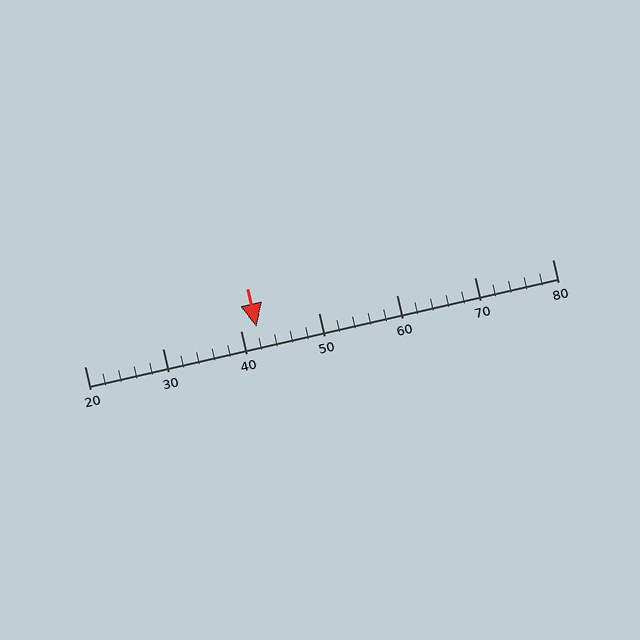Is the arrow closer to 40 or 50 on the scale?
The arrow is closer to 40.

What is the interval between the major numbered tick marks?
The major tick marks are spaced 10 units apart.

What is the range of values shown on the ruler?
The ruler shows values from 20 to 80.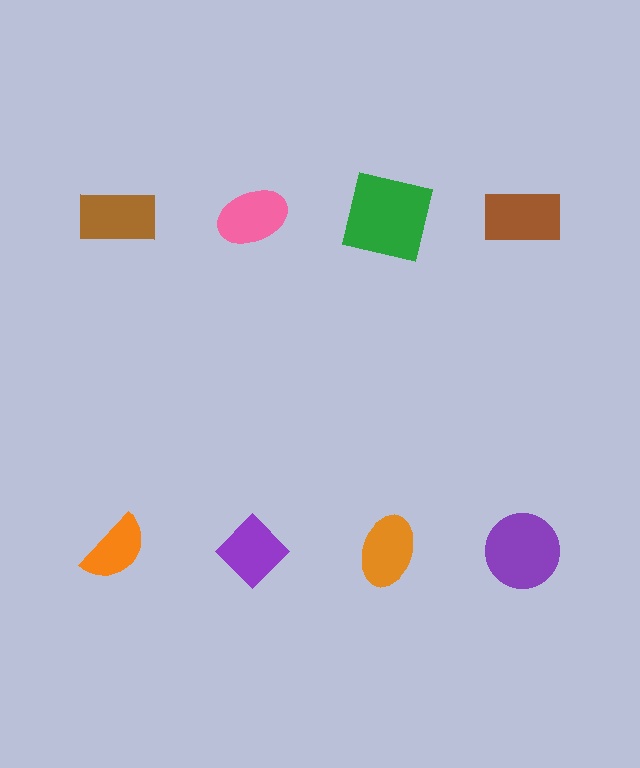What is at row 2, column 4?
A purple circle.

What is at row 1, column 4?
A brown rectangle.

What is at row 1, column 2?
A pink ellipse.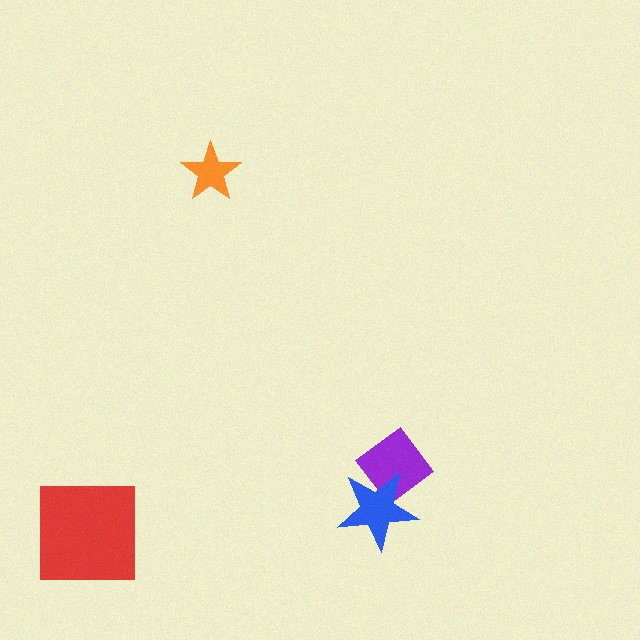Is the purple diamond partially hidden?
Yes, it is partially covered by another shape.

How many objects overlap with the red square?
0 objects overlap with the red square.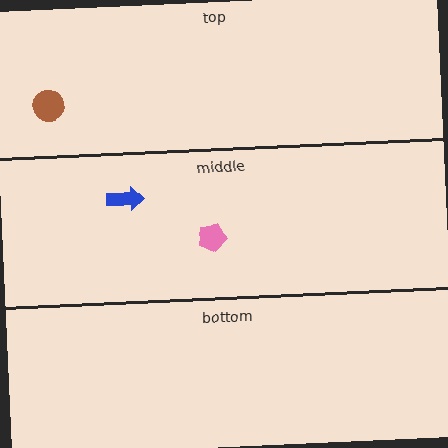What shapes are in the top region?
The brown circle.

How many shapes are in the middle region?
2.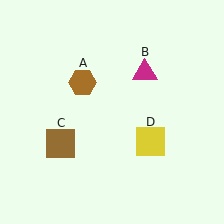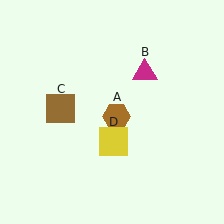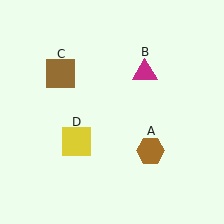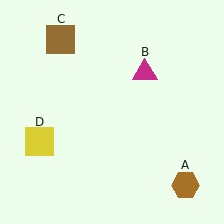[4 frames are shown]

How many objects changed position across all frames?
3 objects changed position: brown hexagon (object A), brown square (object C), yellow square (object D).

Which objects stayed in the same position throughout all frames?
Magenta triangle (object B) remained stationary.